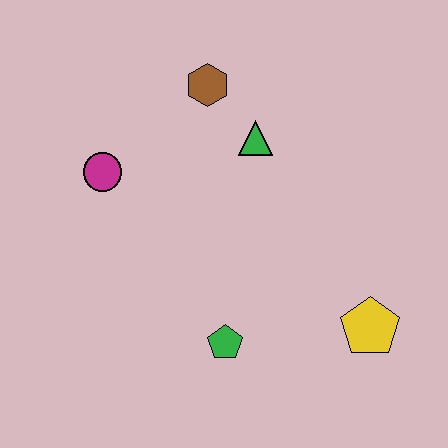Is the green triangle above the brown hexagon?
No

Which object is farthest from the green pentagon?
The brown hexagon is farthest from the green pentagon.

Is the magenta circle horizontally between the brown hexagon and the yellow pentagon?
No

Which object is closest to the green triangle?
The brown hexagon is closest to the green triangle.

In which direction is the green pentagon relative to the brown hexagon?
The green pentagon is below the brown hexagon.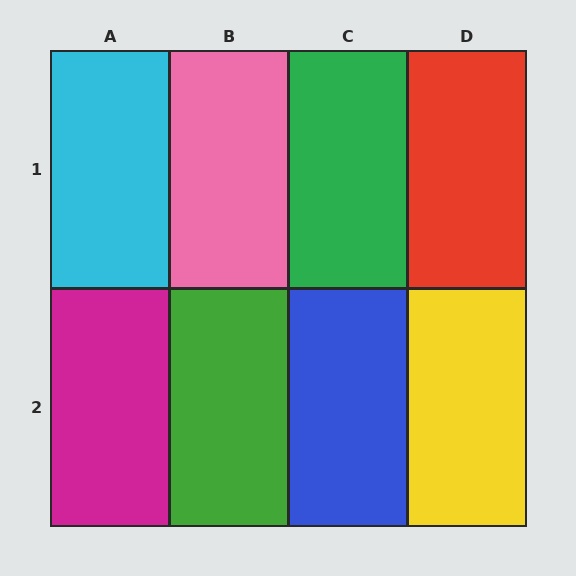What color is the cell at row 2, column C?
Blue.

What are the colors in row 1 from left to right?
Cyan, pink, green, red.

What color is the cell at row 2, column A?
Magenta.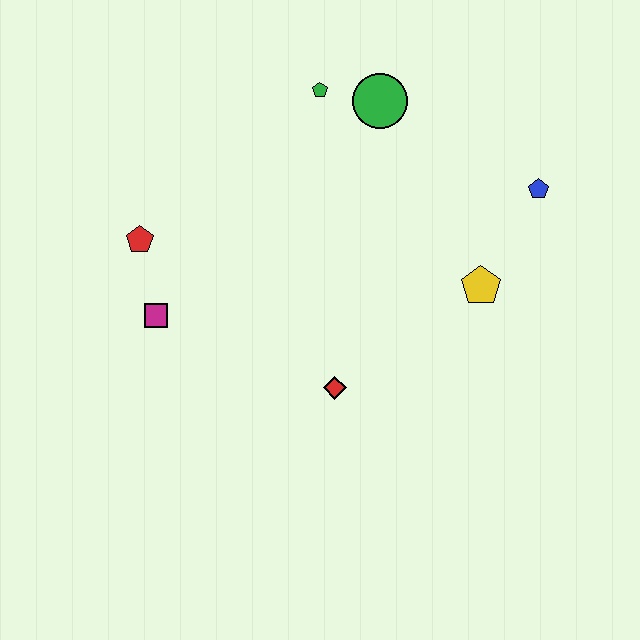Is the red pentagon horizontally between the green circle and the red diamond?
No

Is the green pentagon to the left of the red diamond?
Yes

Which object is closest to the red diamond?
The yellow pentagon is closest to the red diamond.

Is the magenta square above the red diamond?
Yes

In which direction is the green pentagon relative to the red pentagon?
The green pentagon is to the right of the red pentagon.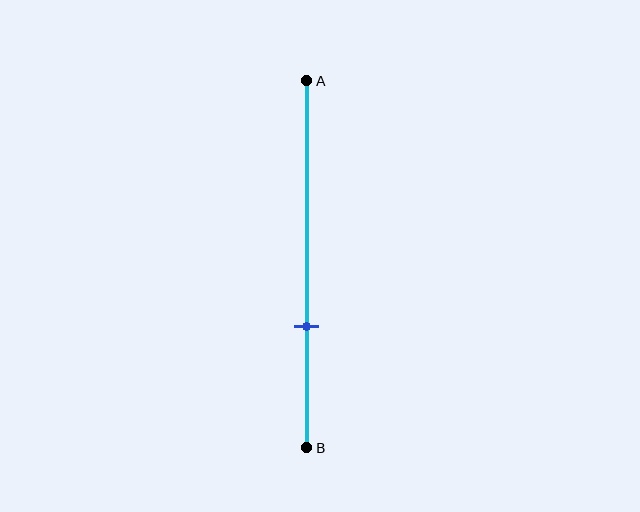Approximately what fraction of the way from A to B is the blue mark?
The blue mark is approximately 65% of the way from A to B.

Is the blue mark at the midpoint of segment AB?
No, the mark is at about 65% from A, not at the 50% midpoint.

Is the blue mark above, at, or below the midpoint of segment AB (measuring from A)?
The blue mark is below the midpoint of segment AB.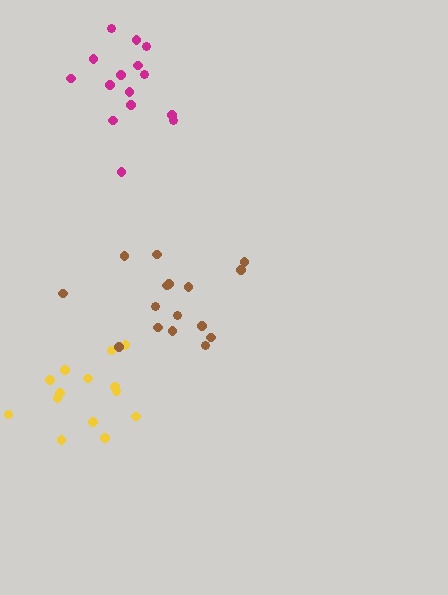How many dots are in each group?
Group 1: 15 dots, Group 2: 14 dots, Group 3: 16 dots (45 total).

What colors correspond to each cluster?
The clusters are colored: magenta, yellow, brown.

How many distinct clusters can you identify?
There are 3 distinct clusters.